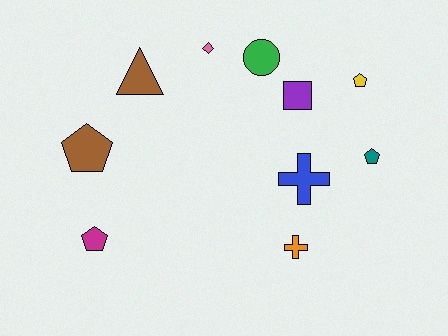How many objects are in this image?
There are 10 objects.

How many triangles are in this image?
There is 1 triangle.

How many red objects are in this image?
There are no red objects.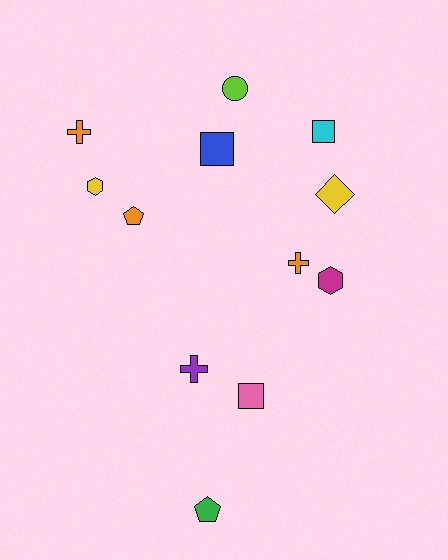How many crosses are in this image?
There are 3 crosses.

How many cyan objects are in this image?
There is 1 cyan object.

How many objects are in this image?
There are 12 objects.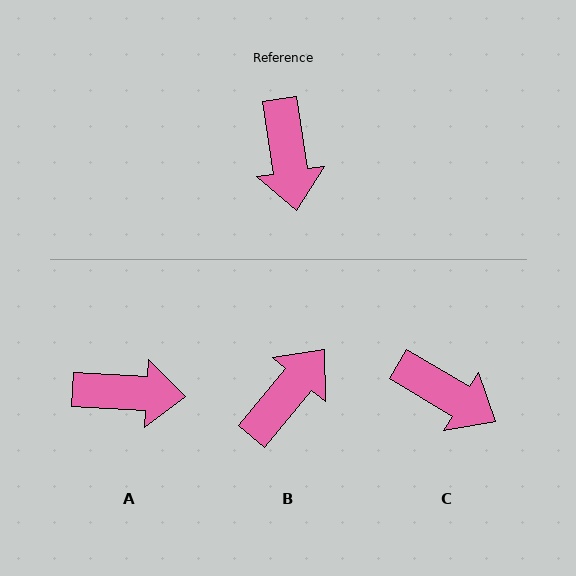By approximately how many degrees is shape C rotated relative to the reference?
Approximately 51 degrees counter-clockwise.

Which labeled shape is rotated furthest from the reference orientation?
B, about 131 degrees away.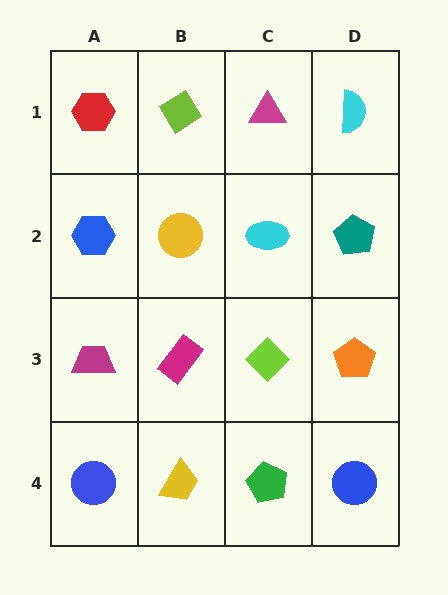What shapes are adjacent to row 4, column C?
A lime diamond (row 3, column C), a yellow trapezoid (row 4, column B), a blue circle (row 4, column D).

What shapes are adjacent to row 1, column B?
A yellow circle (row 2, column B), a red hexagon (row 1, column A), a magenta triangle (row 1, column C).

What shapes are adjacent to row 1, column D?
A teal pentagon (row 2, column D), a magenta triangle (row 1, column C).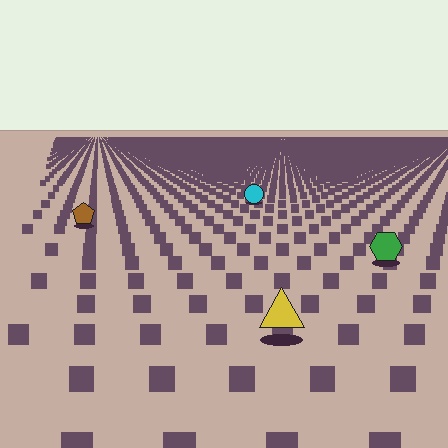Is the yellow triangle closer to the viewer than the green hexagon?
Yes. The yellow triangle is closer — you can tell from the texture gradient: the ground texture is coarser near it.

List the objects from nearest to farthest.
From nearest to farthest: the yellow triangle, the green hexagon, the brown pentagon, the cyan circle.